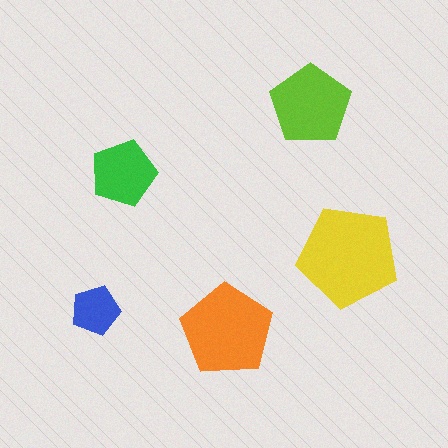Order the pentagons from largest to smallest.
the yellow one, the orange one, the lime one, the green one, the blue one.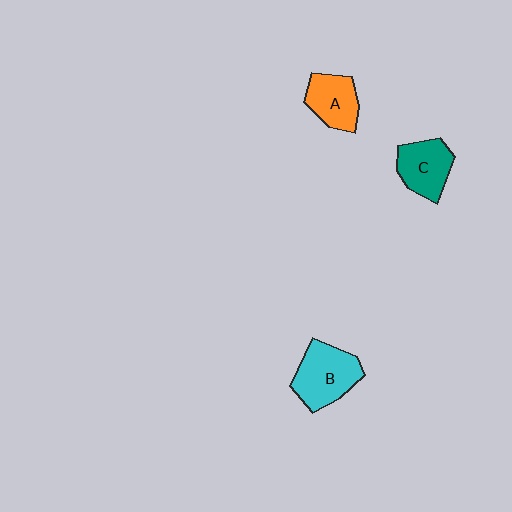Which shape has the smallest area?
Shape A (orange).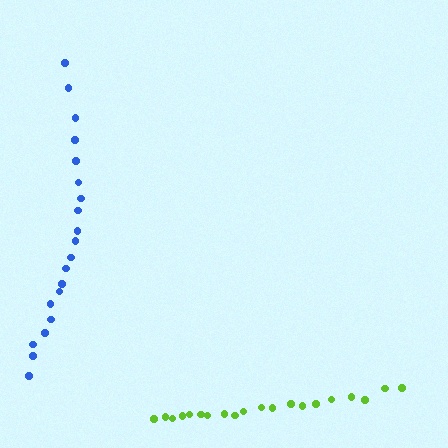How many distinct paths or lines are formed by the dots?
There are 2 distinct paths.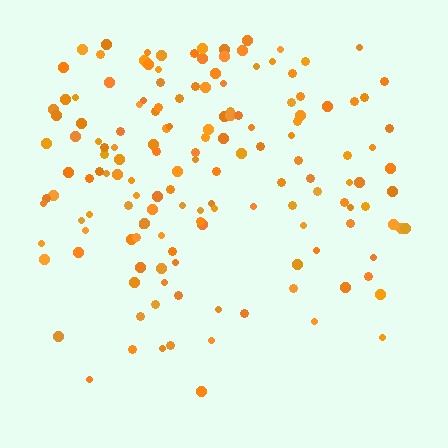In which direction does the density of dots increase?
From bottom to top, with the top side densest.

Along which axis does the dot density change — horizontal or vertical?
Vertical.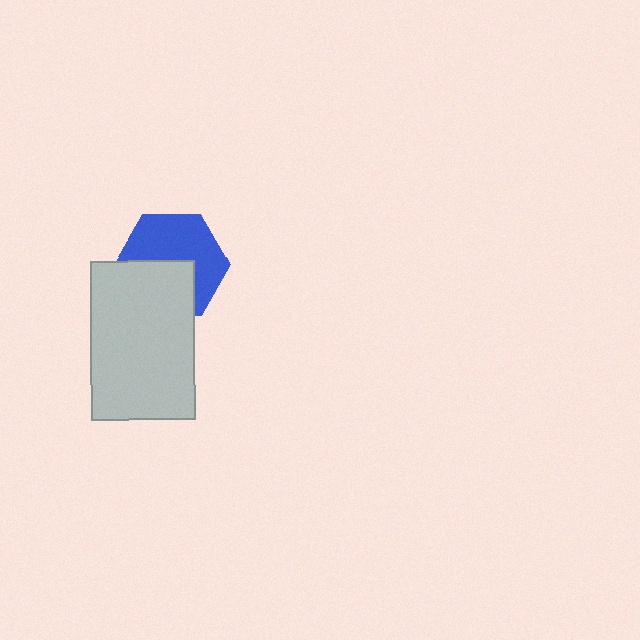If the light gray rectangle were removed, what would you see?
You would see the complete blue hexagon.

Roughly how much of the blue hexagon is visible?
About half of it is visible (roughly 58%).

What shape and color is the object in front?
The object in front is a light gray rectangle.